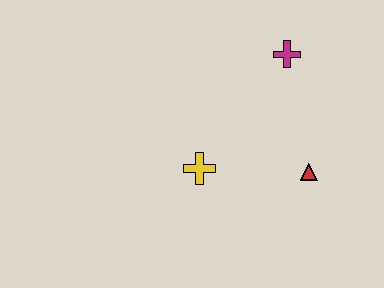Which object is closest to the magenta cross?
The red triangle is closest to the magenta cross.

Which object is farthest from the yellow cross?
The magenta cross is farthest from the yellow cross.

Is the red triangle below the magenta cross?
Yes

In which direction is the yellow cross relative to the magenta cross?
The yellow cross is below the magenta cross.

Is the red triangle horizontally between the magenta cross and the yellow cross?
No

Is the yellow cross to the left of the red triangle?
Yes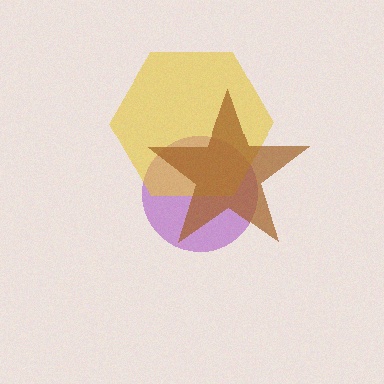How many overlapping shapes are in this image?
There are 3 overlapping shapes in the image.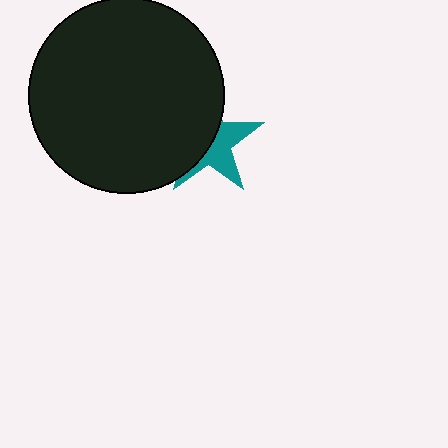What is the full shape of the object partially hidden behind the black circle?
The partially hidden object is a teal star.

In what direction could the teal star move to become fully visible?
The teal star could move right. That would shift it out from behind the black circle entirely.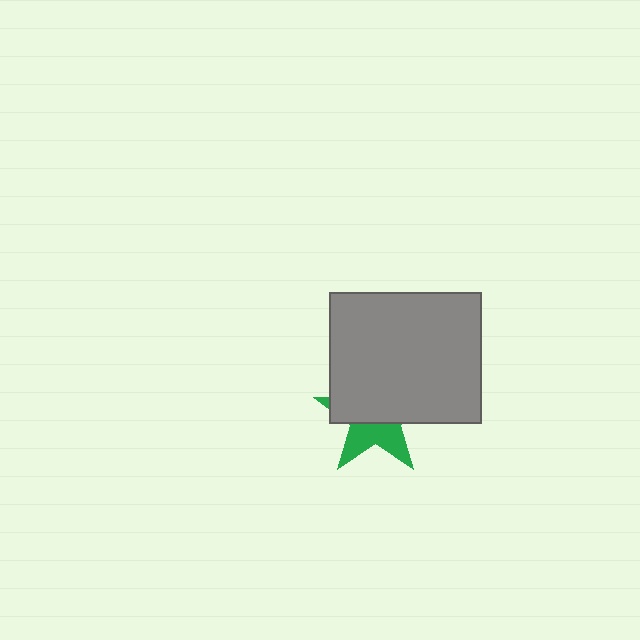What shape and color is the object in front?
The object in front is a gray rectangle.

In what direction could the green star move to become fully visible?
The green star could move down. That would shift it out from behind the gray rectangle entirely.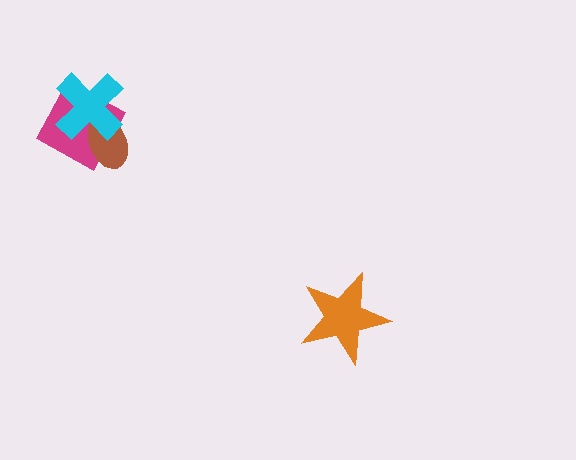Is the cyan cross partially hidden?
No, no other shape covers it.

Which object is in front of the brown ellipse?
The cyan cross is in front of the brown ellipse.